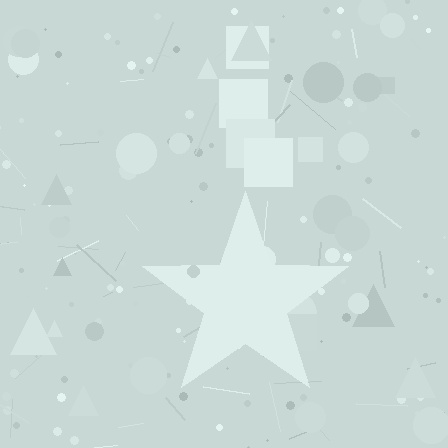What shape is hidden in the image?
A star is hidden in the image.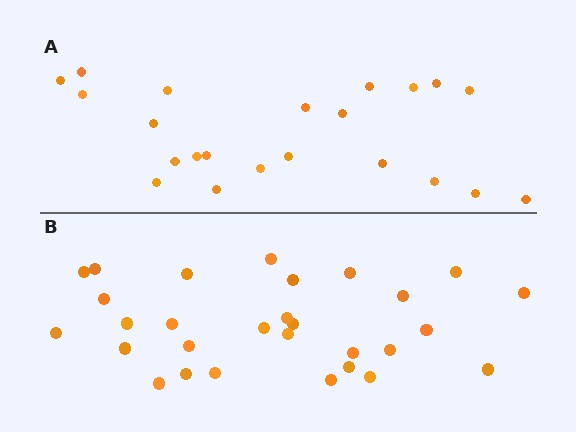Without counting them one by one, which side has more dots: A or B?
Region B (the bottom region) has more dots.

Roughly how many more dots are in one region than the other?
Region B has roughly 8 or so more dots than region A.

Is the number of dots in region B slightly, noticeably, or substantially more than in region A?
Region B has noticeably more, but not dramatically so. The ratio is roughly 1.3 to 1.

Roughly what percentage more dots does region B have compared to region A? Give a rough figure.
About 30% more.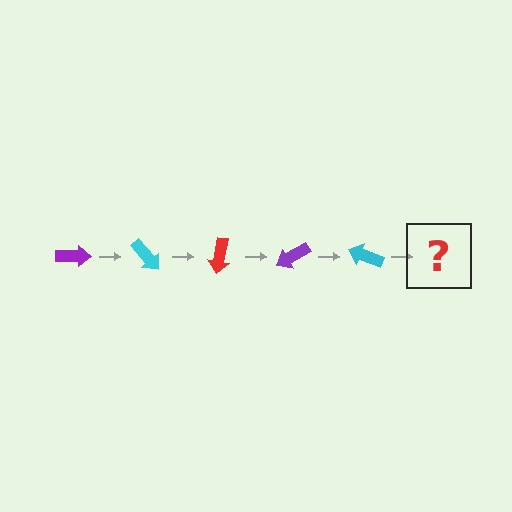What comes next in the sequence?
The next element should be a red arrow, rotated 250 degrees from the start.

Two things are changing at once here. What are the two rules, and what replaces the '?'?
The two rules are that it rotates 50 degrees each step and the color cycles through purple, cyan, and red. The '?' should be a red arrow, rotated 250 degrees from the start.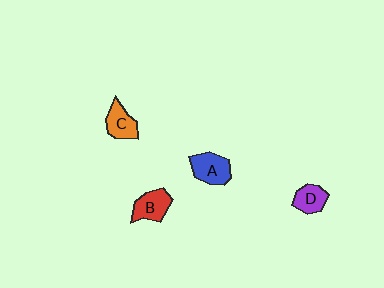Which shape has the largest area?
Shape A (blue).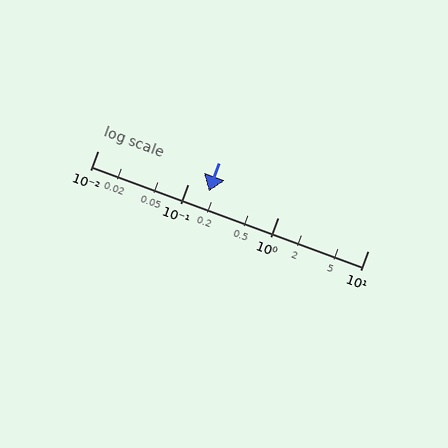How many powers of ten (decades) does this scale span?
The scale spans 3 decades, from 0.01 to 10.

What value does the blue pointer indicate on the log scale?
The pointer indicates approximately 0.17.